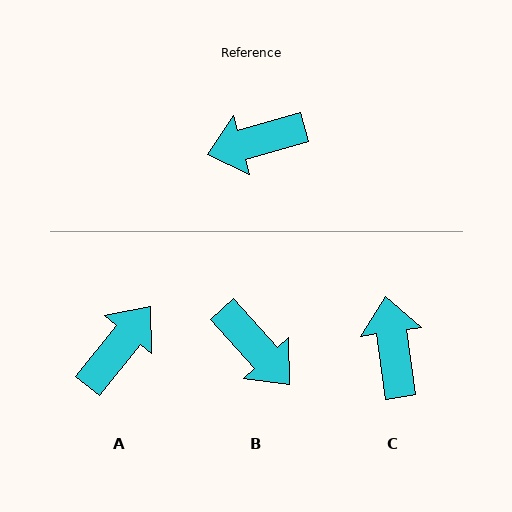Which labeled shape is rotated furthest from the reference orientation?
A, about 144 degrees away.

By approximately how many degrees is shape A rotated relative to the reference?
Approximately 144 degrees clockwise.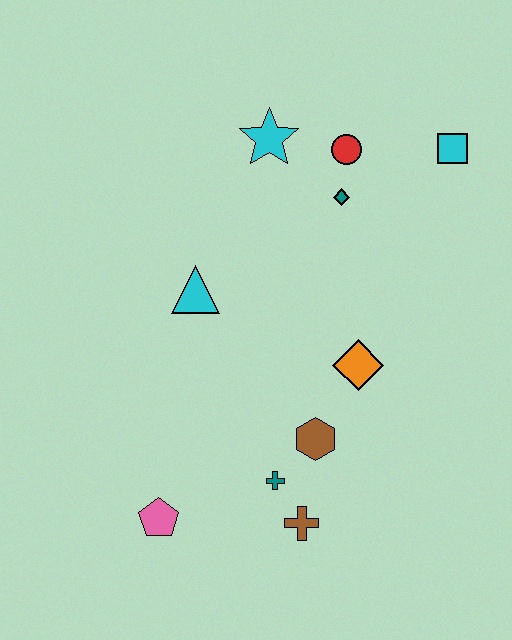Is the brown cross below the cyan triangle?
Yes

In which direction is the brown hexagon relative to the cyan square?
The brown hexagon is below the cyan square.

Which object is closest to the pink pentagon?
The teal cross is closest to the pink pentagon.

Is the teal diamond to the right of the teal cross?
Yes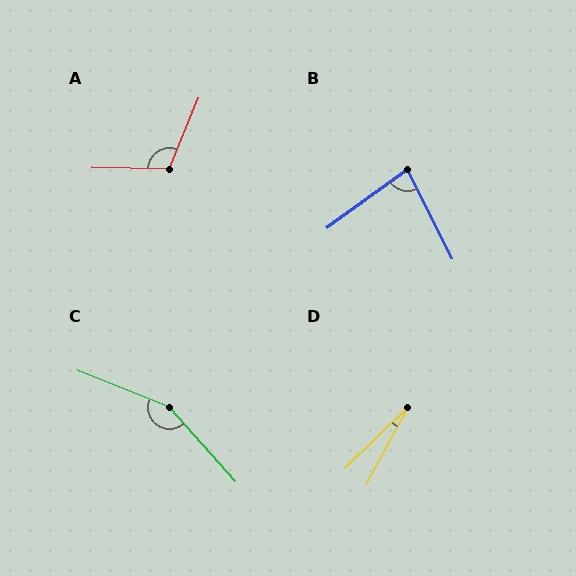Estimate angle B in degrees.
Approximately 81 degrees.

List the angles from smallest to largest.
D (17°), B (81°), A (111°), C (153°).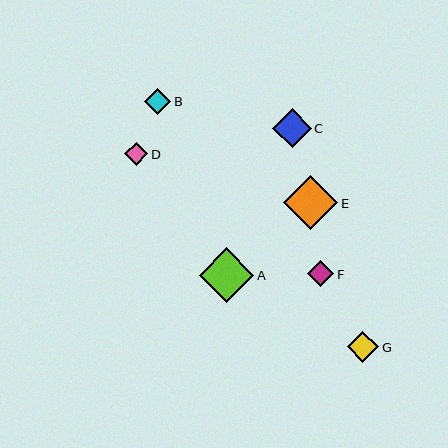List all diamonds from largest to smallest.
From largest to smallest: A, E, C, G, F, B, D.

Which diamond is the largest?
Diamond A is the largest with a size of approximately 55 pixels.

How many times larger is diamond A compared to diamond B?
Diamond A is approximately 2.1 times the size of diamond B.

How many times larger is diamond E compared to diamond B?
Diamond E is approximately 2.0 times the size of diamond B.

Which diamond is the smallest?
Diamond D is the smallest with a size of approximately 23 pixels.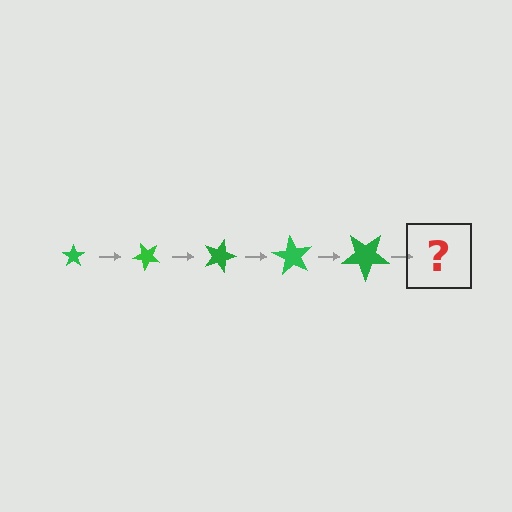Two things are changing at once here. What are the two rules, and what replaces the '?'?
The two rules are that the star grows larger each step and it rotates 45 degrees each step. The '?' should be a star, larger than the previous one and rotated 225 degrees from the start.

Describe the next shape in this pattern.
It should be a star, larger than the previous one and rotated 225 degrees from the start.